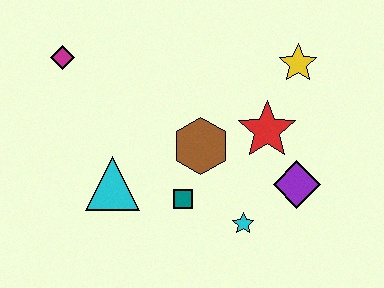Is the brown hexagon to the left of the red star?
Yes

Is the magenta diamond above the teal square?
Yes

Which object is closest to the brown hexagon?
The teal square is closest to the brown hexagon.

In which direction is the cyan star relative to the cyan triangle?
The cyan star is to the right of the cyan triangle.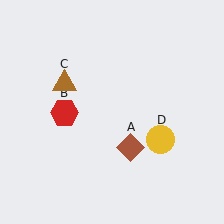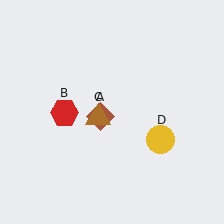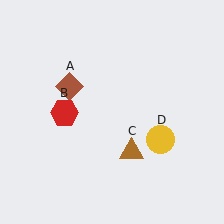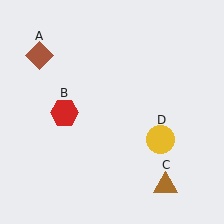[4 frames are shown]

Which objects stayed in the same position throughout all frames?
Red hexagon (object B) and yellow circle (object D) remained stationary.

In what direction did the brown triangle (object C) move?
The brown triangle (object C) moved down and to the right.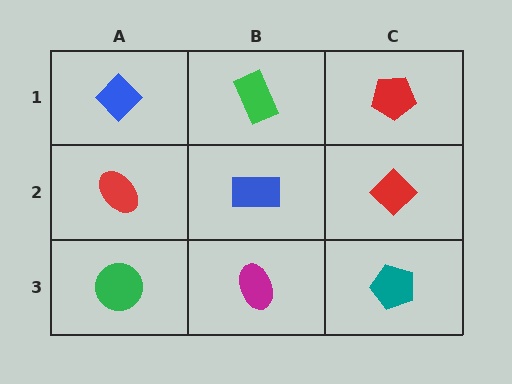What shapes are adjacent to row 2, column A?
A blue diamond (row 1, column A), a green circle (row 3, column A), a blue rectangle (row 2, column B).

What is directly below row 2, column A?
A green circle.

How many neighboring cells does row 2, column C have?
3.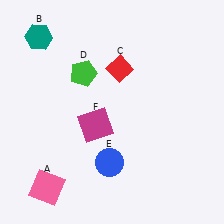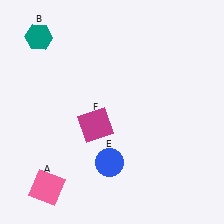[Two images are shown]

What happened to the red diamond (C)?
The red diamond (C) was removed in Image 2. It was in the top-right area of Image 1.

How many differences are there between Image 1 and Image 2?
There are 2 differences between the two images.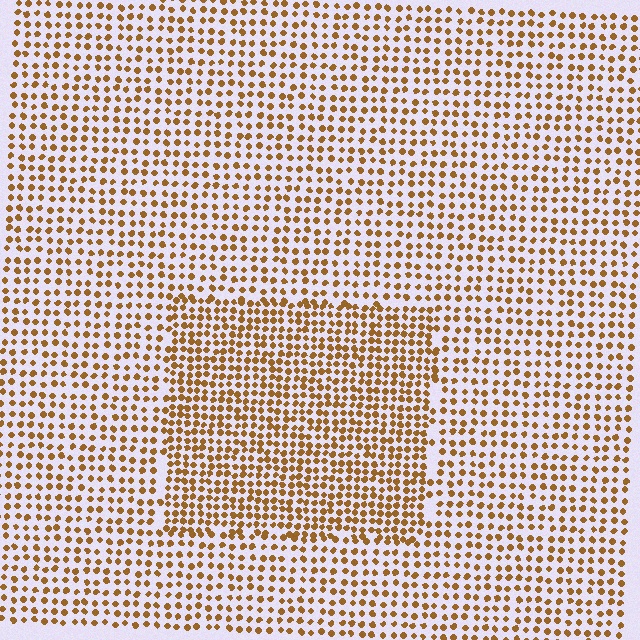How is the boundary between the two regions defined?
The boundary is defined by a change in element density (approximately 1.6x ratio). All elements are the same color, size, and shape.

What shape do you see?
I see a rectangle.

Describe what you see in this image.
The image contains small brown elements arranged at two different densities. A rectangle-shaped region is visible where the elements are more densely packed than the surrounding area.